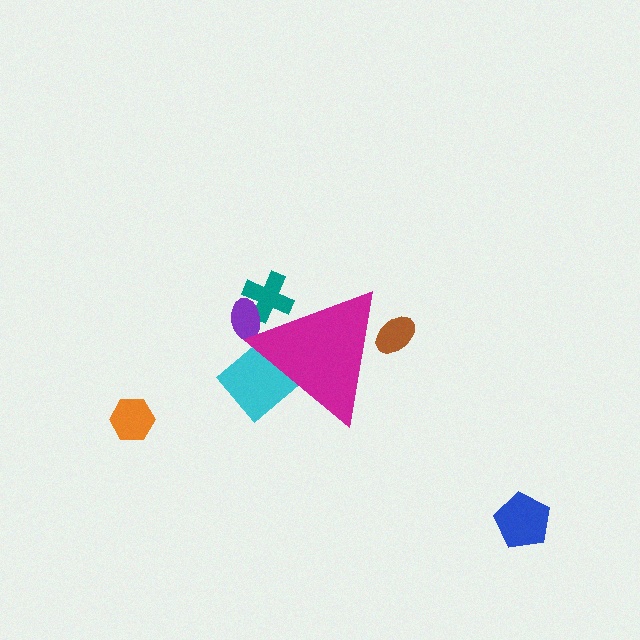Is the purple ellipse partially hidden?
Yes, the purple ellipse is partially hidden behind the magenta triangle.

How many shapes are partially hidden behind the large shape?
4 shapes are partially hidden.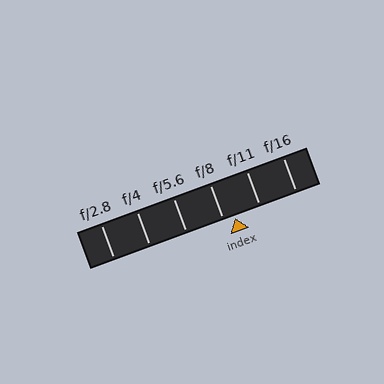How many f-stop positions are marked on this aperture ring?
There are 6 f-stop positions marked.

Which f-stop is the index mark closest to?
The index mark is closest to f/8.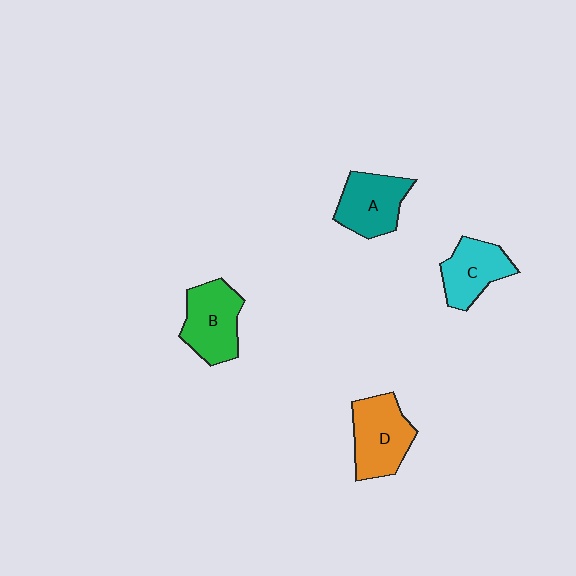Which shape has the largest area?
Shape D (orange).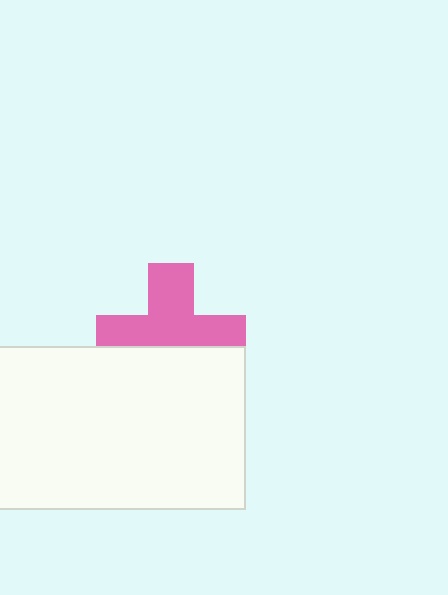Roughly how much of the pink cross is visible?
About half of it is visible (roughly 59%).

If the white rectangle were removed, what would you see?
You would see the complete pink cross.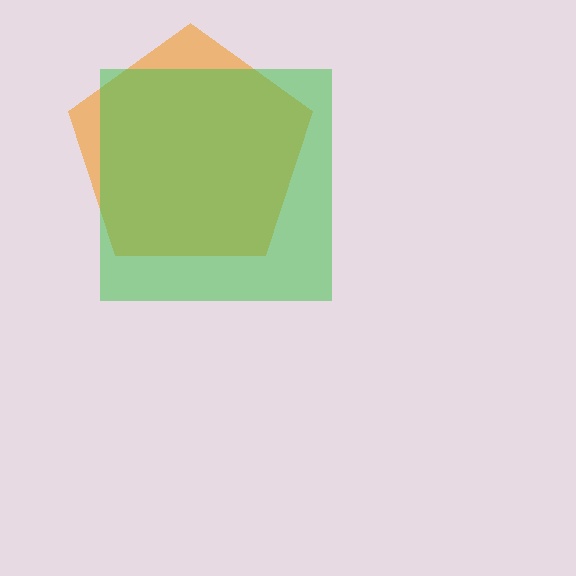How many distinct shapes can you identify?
There are 2 distinct shapes: an orange pentagon, a green square.